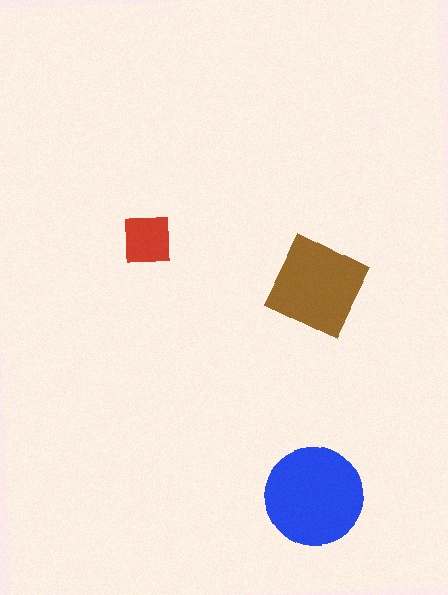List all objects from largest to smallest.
The blue circle, the brown diamond, the red square.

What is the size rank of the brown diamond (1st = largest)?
2nd.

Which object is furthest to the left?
The red square is leftmost.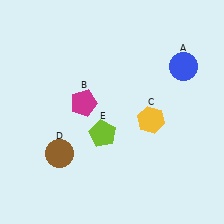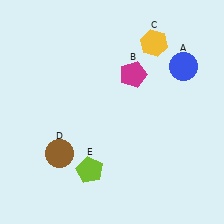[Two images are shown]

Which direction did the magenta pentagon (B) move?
The magenta pentagon (B) moved right.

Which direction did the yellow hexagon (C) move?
The yellow hexagon (C) moved up.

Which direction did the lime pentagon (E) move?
The lime pentagon (E) moved down.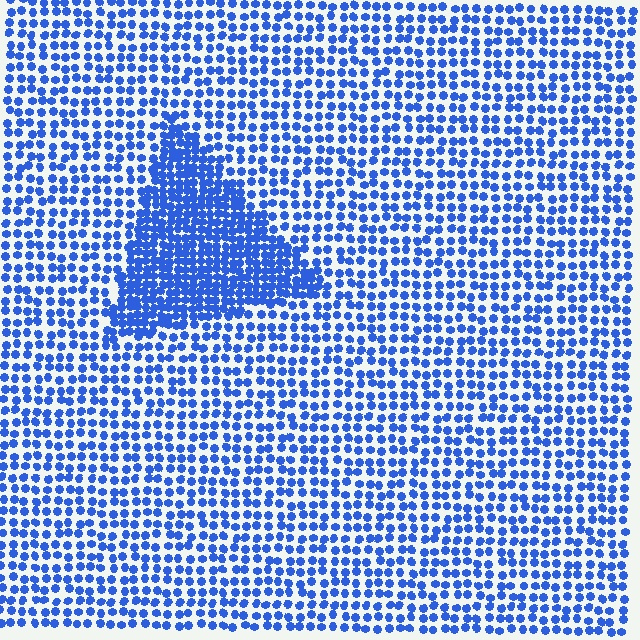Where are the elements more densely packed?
The elements are more densely packed inside the triangle boundary.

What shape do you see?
I see a triangle.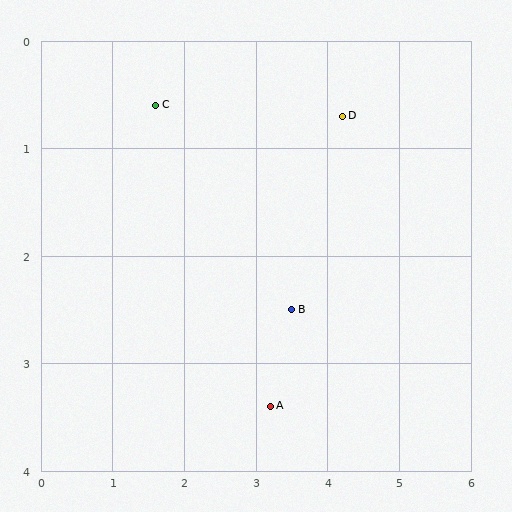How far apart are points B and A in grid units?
Points B and A are about 0.9 grid units apart.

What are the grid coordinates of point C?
Point C is at approximately (1.6, 0.6).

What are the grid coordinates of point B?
Point B is at approximately (3.5, 2.5).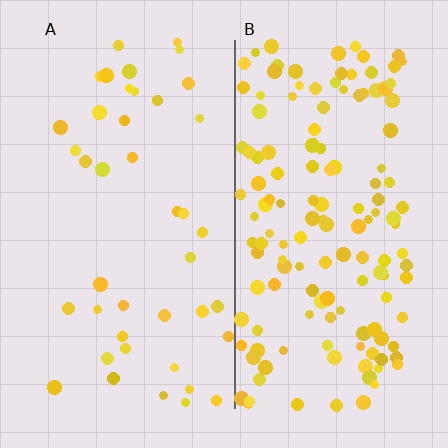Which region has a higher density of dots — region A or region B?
B (the right).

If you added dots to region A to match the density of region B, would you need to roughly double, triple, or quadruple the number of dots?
Approximately quadruple.